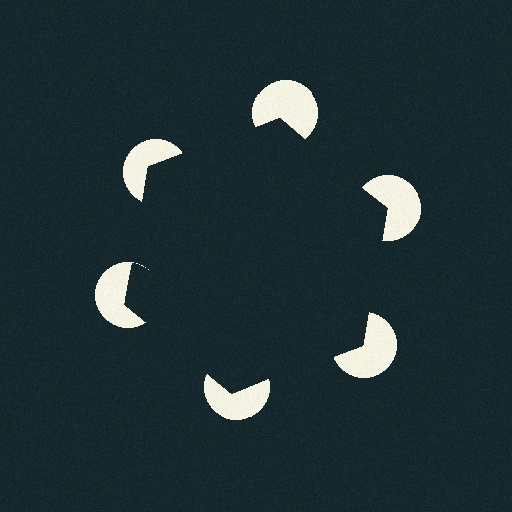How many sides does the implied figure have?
6 sides.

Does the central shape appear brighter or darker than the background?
It typically appears slightly darker than the background, even though no actual brightness change is drawn.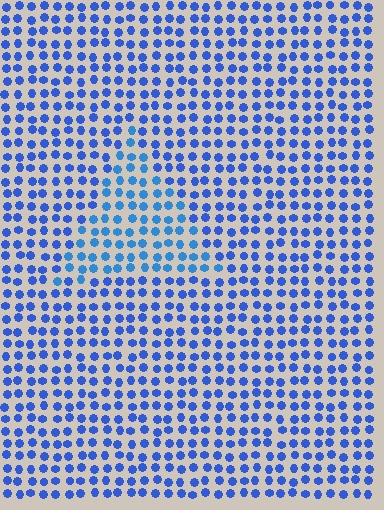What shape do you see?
I see a triangle.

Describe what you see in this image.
The image is filled with small blue elements in a uniform arrangement. A triangle-shaped region is visible where the elements are tinted to a slightly different hue, forming a subtle color boundary.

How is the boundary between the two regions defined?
The boundary is defined purely by a slight shift in hue (about 18 degrees). Spacing, size, and orientation are identical on both sides.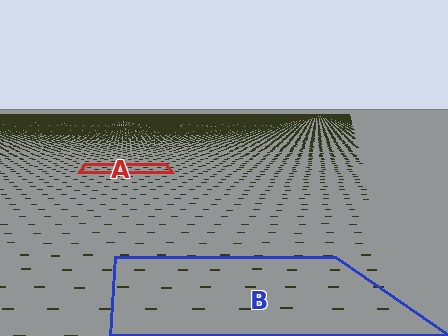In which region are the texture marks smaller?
The texture marks are smaller in region A, because it is farther away.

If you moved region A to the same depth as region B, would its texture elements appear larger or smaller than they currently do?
They would appear larger. At a closer depth, the same texture elements are projected at a bigger on-screen size.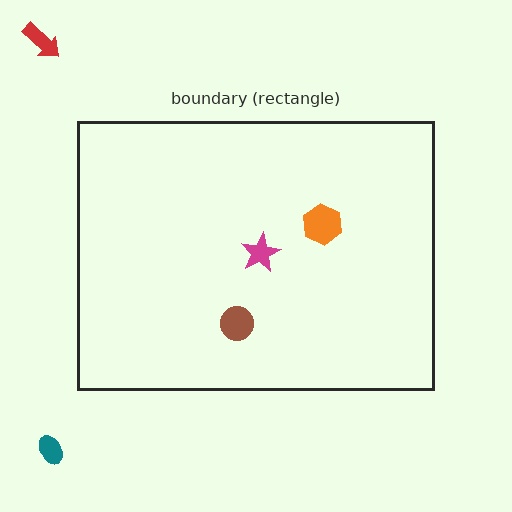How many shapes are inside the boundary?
3 inside, 2 outside.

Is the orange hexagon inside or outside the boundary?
Inside.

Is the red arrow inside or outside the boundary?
Outside.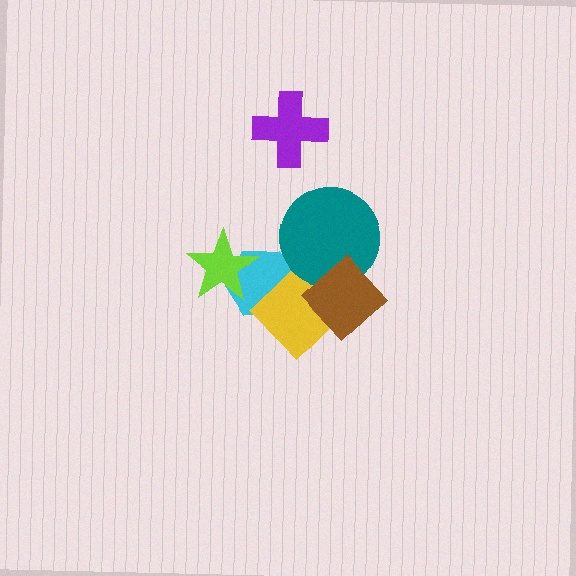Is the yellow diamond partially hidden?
Yes, it is partially covered by another shape.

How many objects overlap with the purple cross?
0 objects overlap with the purple cross.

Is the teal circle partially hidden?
Yes, it is partially covered by another shape.